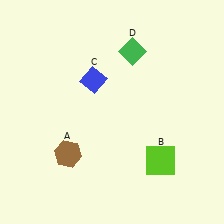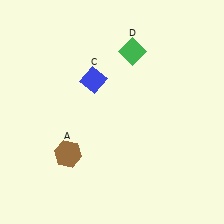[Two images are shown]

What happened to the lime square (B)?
The lime square (B) was removed in Image 2. It was in the bottom-right area of Image 1.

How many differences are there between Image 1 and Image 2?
There is 1 difference between the two images.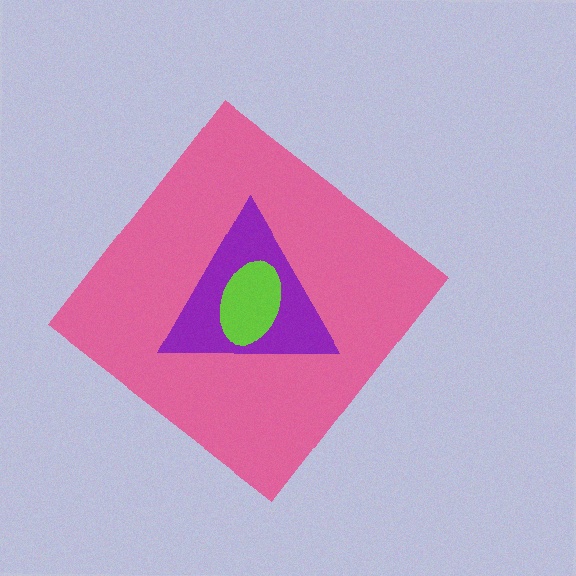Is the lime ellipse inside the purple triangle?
Yes.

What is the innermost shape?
The lime ellipse.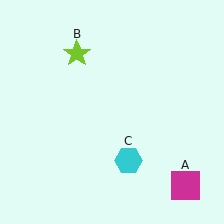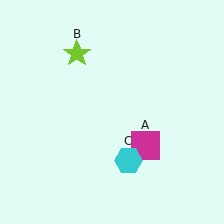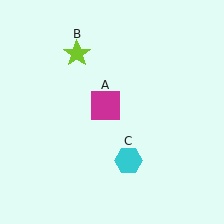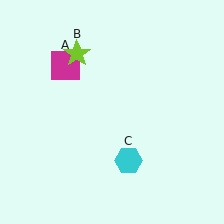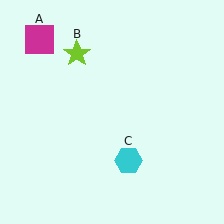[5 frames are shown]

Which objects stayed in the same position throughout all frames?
Lime star (object B) and cyan hexagon (object C) remained stationary.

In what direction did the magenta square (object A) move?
The magenta square (object A) moved up and to the left.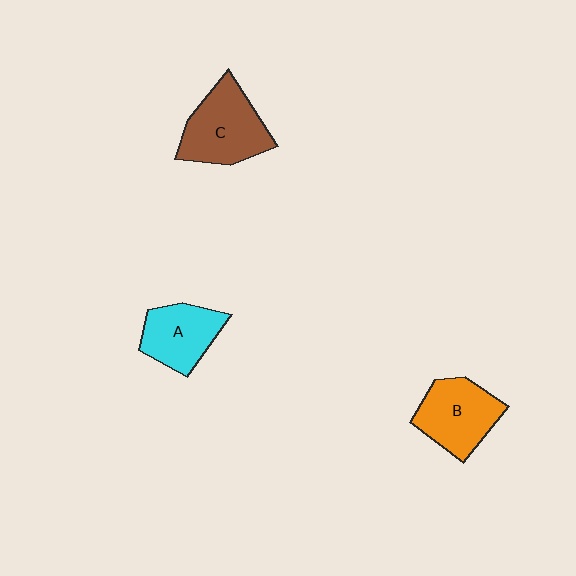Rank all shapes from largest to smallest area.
From largest to smallest: C (brown), B (orange), A (cyan).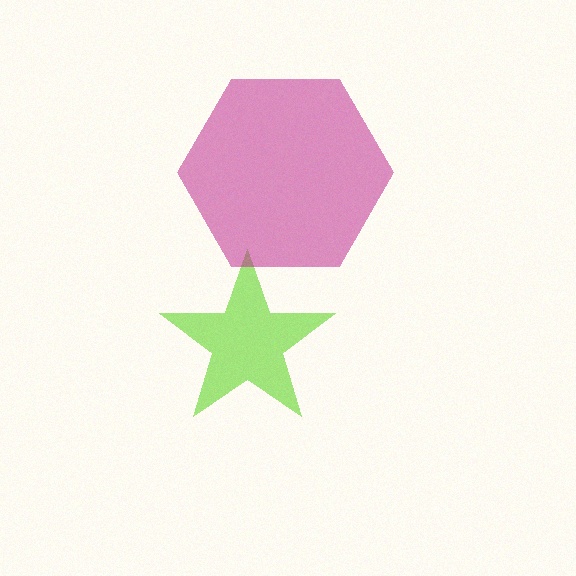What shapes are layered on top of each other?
The layered shapes are: a lime star, a magenta hexagon.